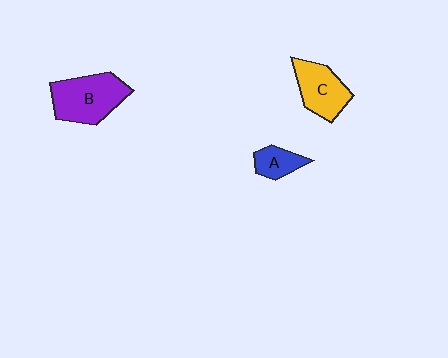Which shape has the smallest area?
Shape A (blue).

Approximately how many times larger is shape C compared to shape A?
Approximately 1.9 times.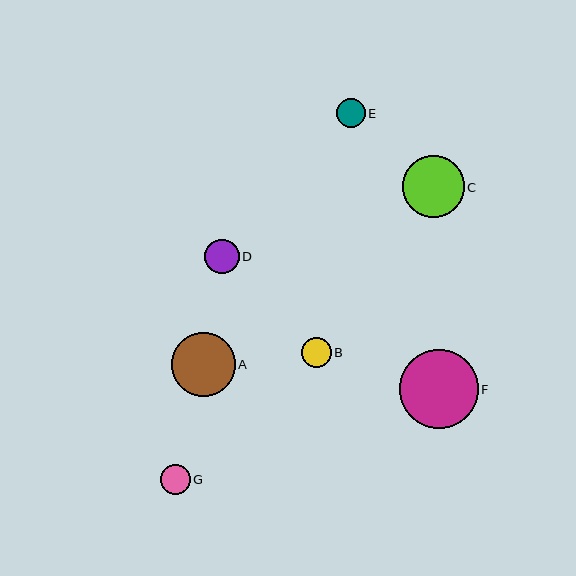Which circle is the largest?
Circle F is the largest with a size of approximately 78 pixels.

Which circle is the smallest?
Circle E is the smallest with a size of approximately 28 pixels.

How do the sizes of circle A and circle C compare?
Circle A and circle C are approximately the same size.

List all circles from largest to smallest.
From largest to smallest: F, A, C, D, G, B, E.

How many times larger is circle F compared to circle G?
Circle F is approximately 2.6 times the size of circle G.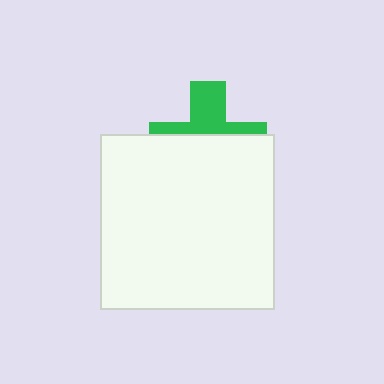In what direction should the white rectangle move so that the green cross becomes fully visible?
The white rectangle should move down. That is the shortest direction to clear the overlap and leave the green cross fully visible.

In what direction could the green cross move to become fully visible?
The green cross could move up. That would shift it out from behind the white rectangle entirely.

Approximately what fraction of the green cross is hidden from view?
Roughly 60% of the green cross is hidden behind the white rectangle.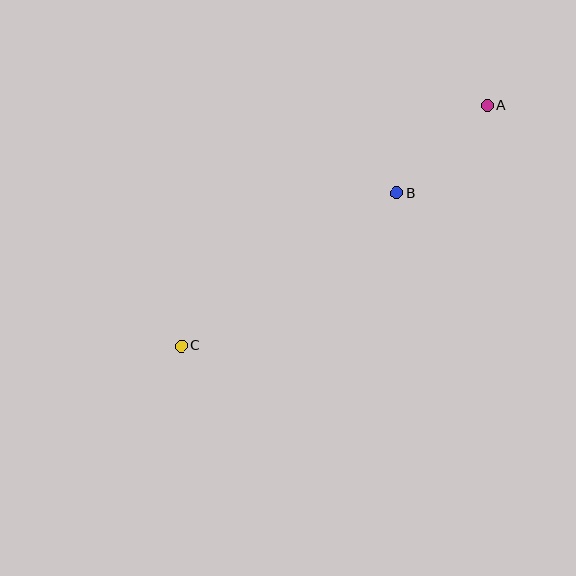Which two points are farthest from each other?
Points A and C are farthest from each other.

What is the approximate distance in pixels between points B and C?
The distance between B and C is approximately 264 pixels.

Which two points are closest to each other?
Points A and B are closest to each other.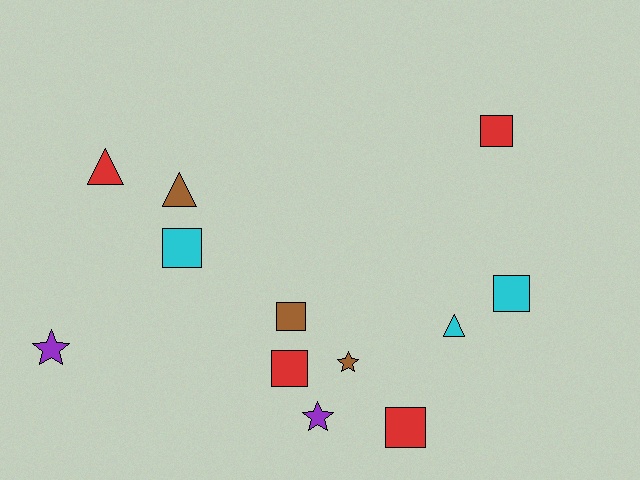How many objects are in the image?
There are 12 objects.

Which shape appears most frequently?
Square, with 6 objects.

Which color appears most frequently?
Red, with 4 objects.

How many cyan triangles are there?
There is 1 cyan triangle.